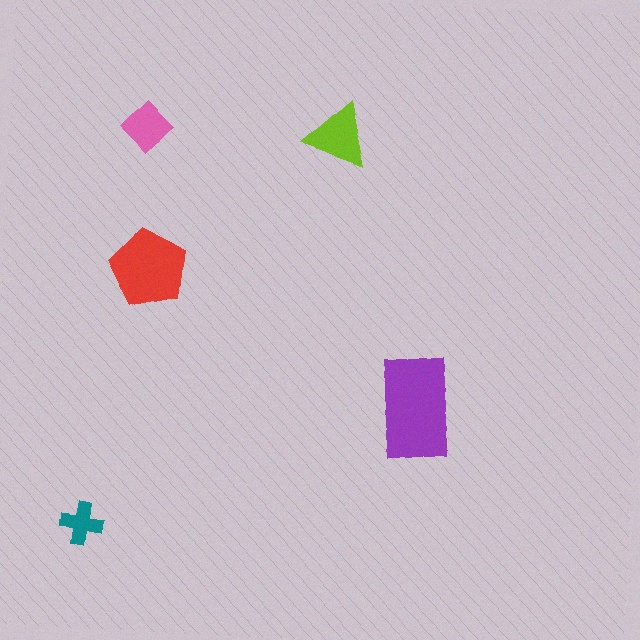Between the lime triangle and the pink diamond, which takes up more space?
The lime triangle.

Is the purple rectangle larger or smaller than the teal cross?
Larger.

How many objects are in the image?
There are 5 objects in the image.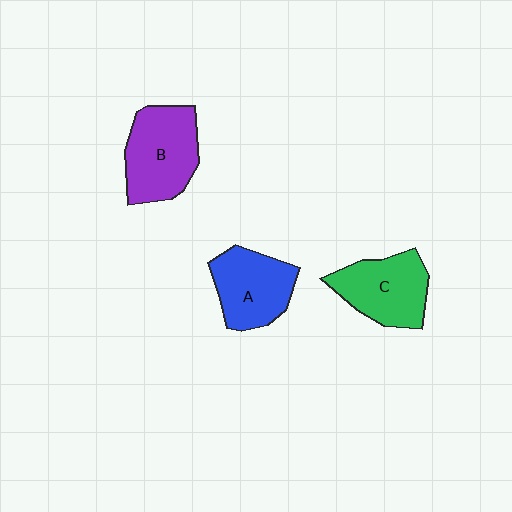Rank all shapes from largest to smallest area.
From largest to smallest: B (purple), C (green), A (blue).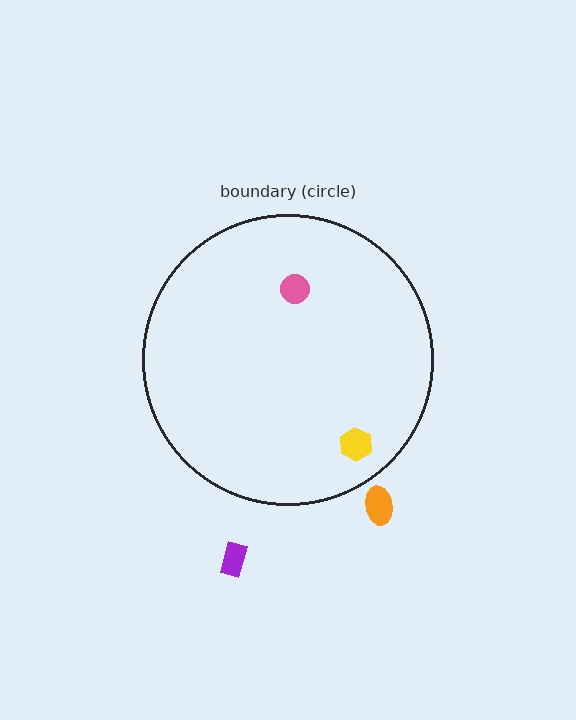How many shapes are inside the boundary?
2 inside, 2 outside.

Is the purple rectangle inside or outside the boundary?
Outside.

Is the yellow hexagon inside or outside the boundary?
Inside.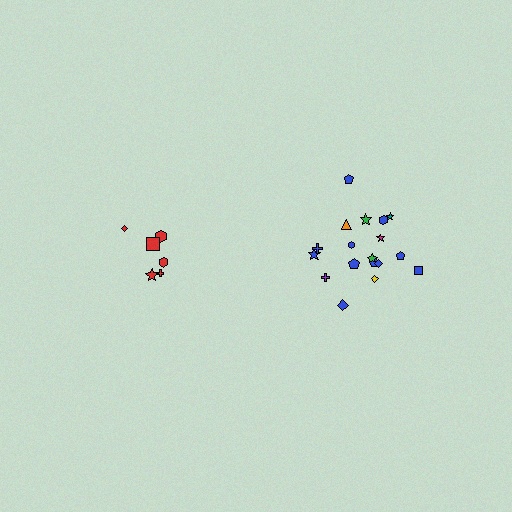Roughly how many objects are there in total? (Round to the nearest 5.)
Roughly 25 objects in total.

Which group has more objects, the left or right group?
The right group.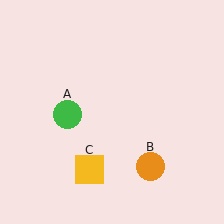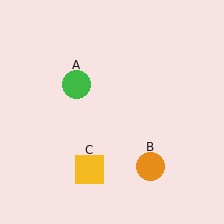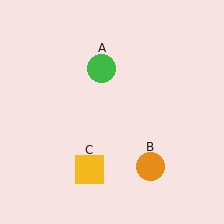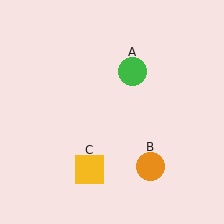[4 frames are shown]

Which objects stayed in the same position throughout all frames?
Orange circle (object B) and yellow square (object C) remained stationary.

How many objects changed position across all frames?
1 object changed position: green circle (object A).